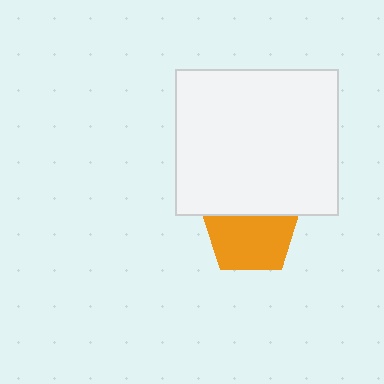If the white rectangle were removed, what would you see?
You would see the complete orange pentagon.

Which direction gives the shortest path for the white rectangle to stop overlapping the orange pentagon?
Moving up gives the shortest separation.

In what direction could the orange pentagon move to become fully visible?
The orange pentagon could move down. That would shift it out from behind the white rectangle entirely.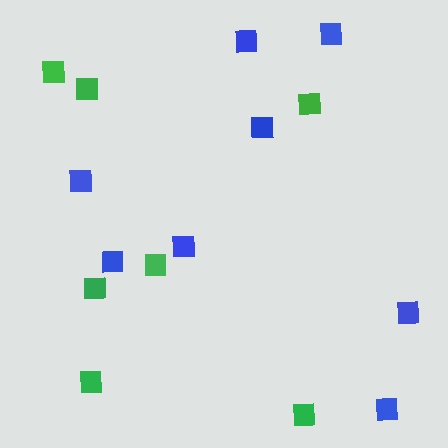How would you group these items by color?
There are 2 groups: one group of green squares (7) and one group of blue squares (8).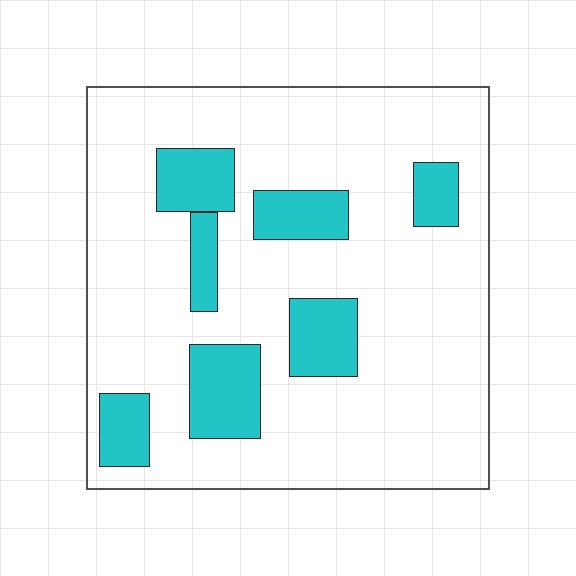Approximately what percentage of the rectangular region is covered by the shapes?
Approximately 20%.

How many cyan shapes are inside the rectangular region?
7.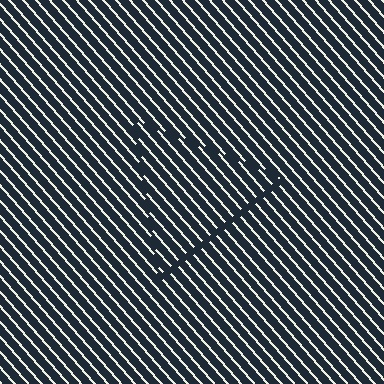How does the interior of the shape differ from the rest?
The interior of the shape contains the same grating, shifted by half a period — the contour is defined by the phase discontinuity where line-ends from the inner and outer gratings abut.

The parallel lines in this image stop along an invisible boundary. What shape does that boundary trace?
An illusory triangle. The interior of the shape contains the same grating, shifted by half a period — the contour is defined by the phase discontinuity where line-ends from the inner and outer gratings abut.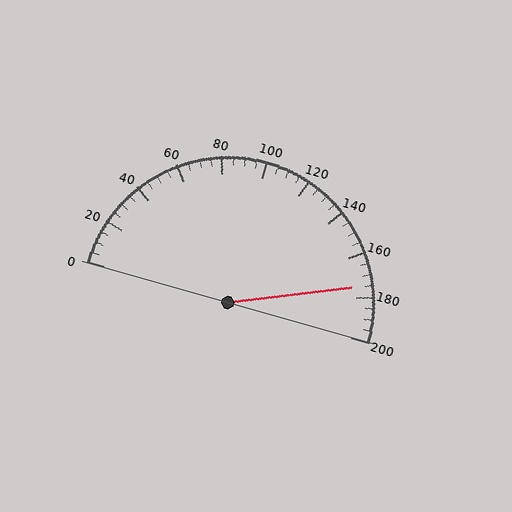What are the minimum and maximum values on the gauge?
The gauge ranges from 0 to 200.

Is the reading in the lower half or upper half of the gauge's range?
The reading is in the upper half of the range (0 to 200).